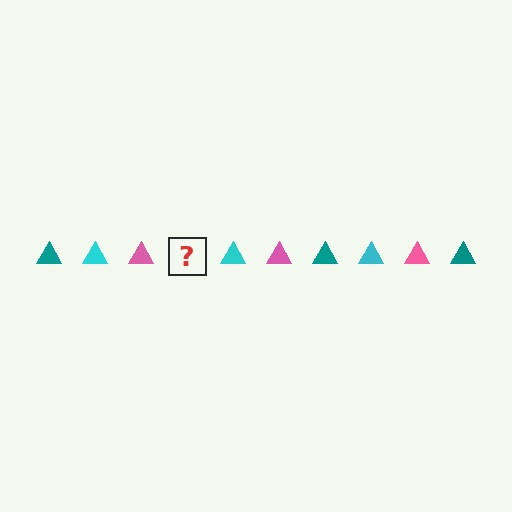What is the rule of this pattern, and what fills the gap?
The rule is that the pattern cycles through teal, cyan, pink triangles. The gap should be filled with a teal triangle.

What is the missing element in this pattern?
The missing element is a teal triangle.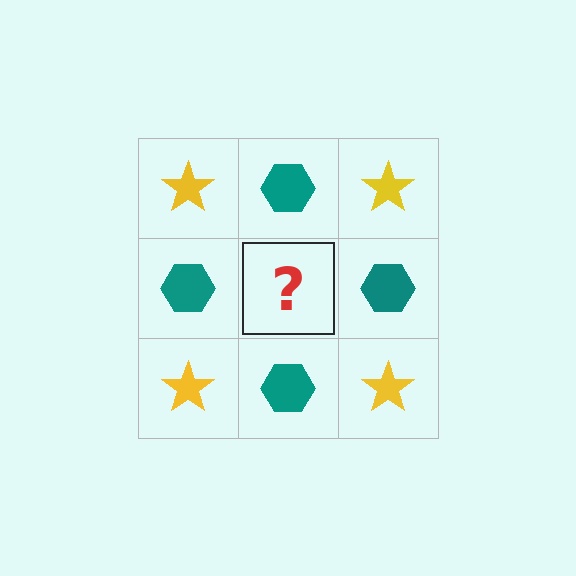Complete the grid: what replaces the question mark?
The question mark should be replaced with a yellow star.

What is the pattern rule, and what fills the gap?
The rule is that it alternates yellow star and teal hexagon in a checkerboard pattern. The gap should be filled with a yellow star.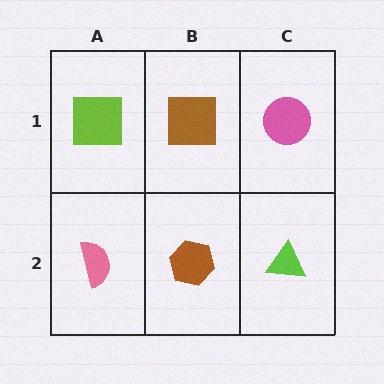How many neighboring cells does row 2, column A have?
2.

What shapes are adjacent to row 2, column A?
A lime square (row 1, column A), a brown hexagon (row 2, column B).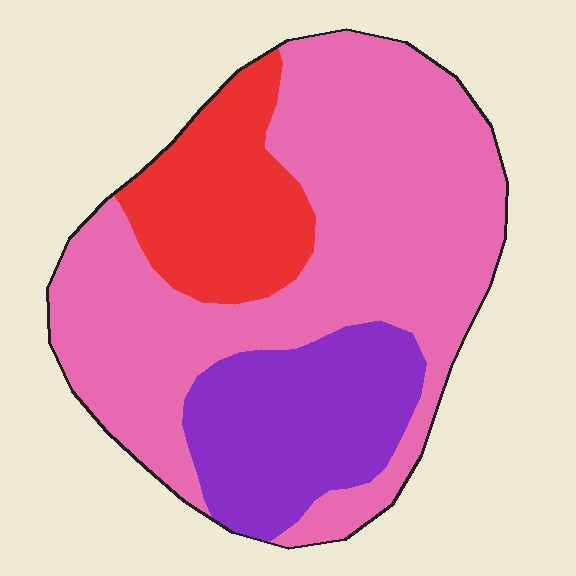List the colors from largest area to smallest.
From largest to smallest: pink, purple, red.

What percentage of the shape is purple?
Purple takes up less than a quarter of the shape.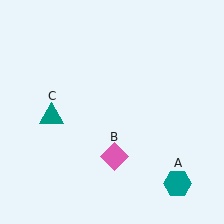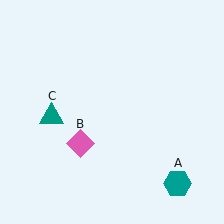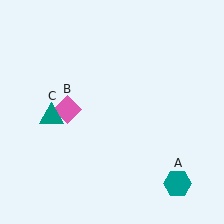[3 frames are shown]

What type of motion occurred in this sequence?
The pink diamond (object B) rotated clockwise around the center of the scene.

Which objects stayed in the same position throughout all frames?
Teal hexagon (object A) and teal triangle (object C) remained stationary.